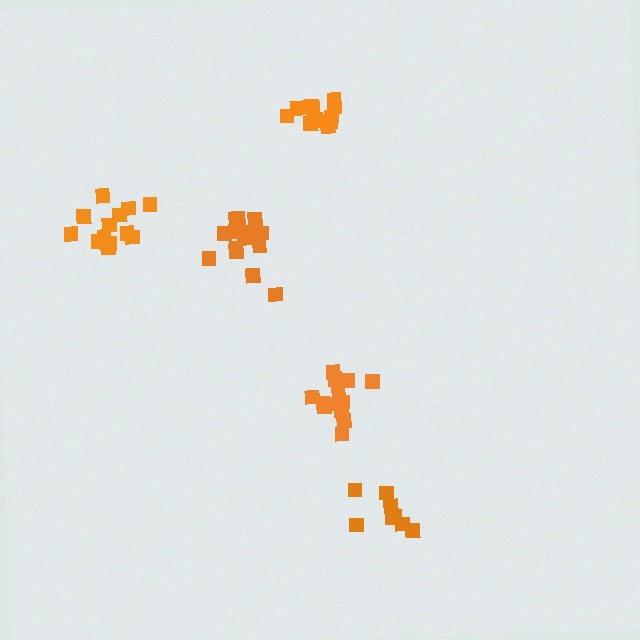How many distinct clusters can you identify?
There are 5 distinct clusters.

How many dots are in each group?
Group 1: 9 dots, Group 2: 13 dots, Group 3: 14 dots, Group 4: 11 dots, Group 5: 14 dots (61 total).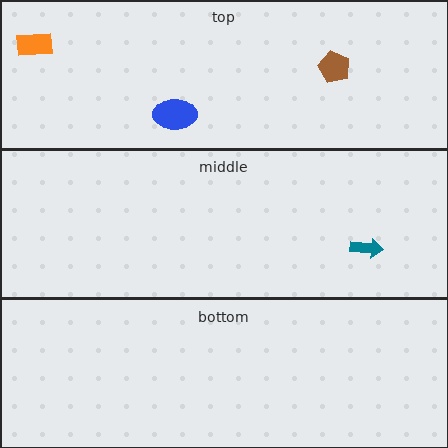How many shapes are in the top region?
3.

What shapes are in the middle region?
The teal arrow.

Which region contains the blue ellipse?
The top region.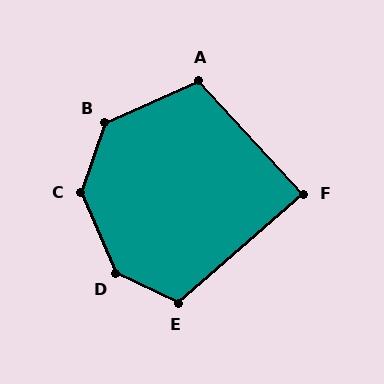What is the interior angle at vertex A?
Approximately 109 degrees (obtuse).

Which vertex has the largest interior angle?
D, at approximately 139 degrees.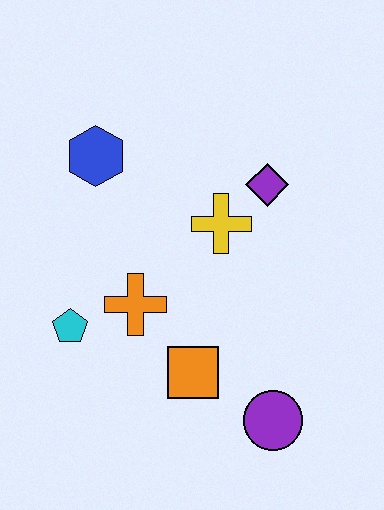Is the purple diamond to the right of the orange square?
Yes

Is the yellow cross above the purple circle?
Yes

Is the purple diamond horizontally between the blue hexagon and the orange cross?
No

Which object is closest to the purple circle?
The orange square is closest to the purple circle.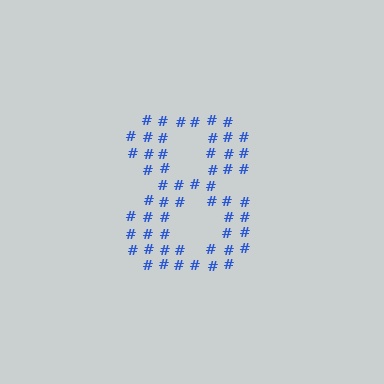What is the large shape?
The large shape is the digit 8.